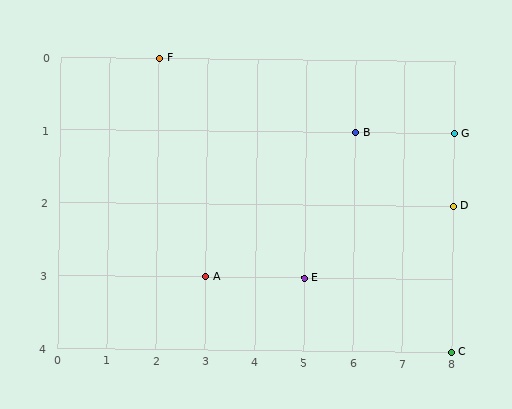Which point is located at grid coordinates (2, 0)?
Point F is at (2, 0).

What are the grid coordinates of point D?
Point D is at grid coordinates (8, 2).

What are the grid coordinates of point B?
Point B is at grid coordinates (6, 1).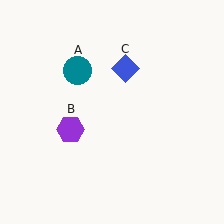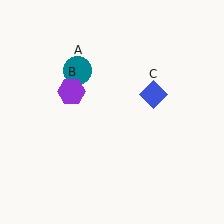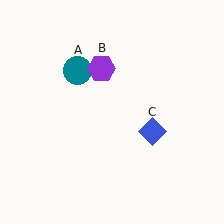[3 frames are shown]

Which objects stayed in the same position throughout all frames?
Teal circle (object A) remained stationary.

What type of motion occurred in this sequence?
The purple hexagon (object B), blue diamond (object C) rotated clockwise around the center of the scene.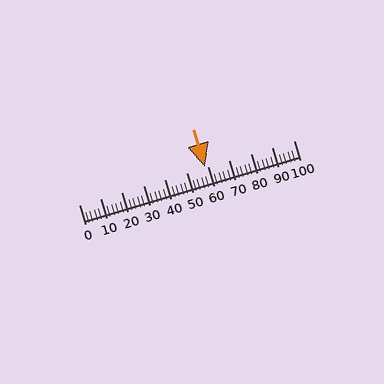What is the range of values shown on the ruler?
The ruler shows values from 0 to 100.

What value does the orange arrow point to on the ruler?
The orange arrow points to approximately 59.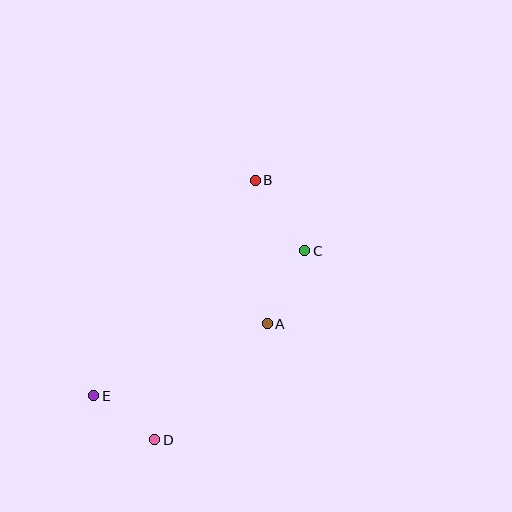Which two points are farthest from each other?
Points B and D are farthest from each other.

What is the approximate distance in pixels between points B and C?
The distance between B and C is approximately 86 pixels.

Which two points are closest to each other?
Points D and E are closest to each other.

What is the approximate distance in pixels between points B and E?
The distance between B and E is approximately 269 pixels.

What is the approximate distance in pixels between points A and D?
The distance between A and D is approximately 162 pixels.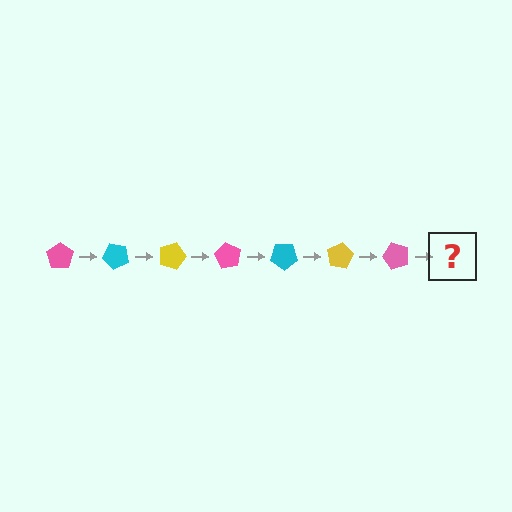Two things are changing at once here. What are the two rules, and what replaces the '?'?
The two rules are that it rotates 45 degrees each step and the color cycles through pink, cyan, and yellow. The '?' should be a cyan pentagon, rotated 315 degrees from the start.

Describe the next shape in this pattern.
It should be a cyan pentagon, rotated 315 degrees from the start.